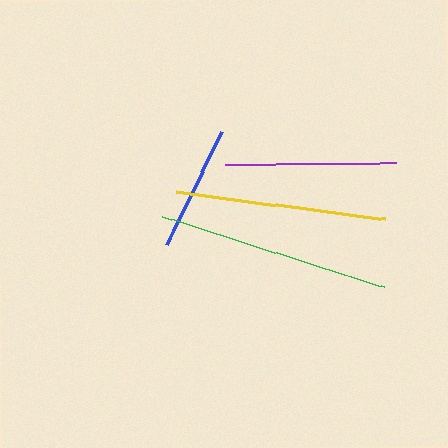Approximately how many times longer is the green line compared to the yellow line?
The green line is approximately 1.1 times the length of the yellow line.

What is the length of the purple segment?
The purple segment is approximately 171 pixels long.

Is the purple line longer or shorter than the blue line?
The purple line is longer than the blue line.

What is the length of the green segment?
The green segment is approximately 233 pixels long.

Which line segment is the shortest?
The blue line is the shortest at approximately 125 pixels.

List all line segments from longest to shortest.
From longest to shortest: green, yellow, purple, blue.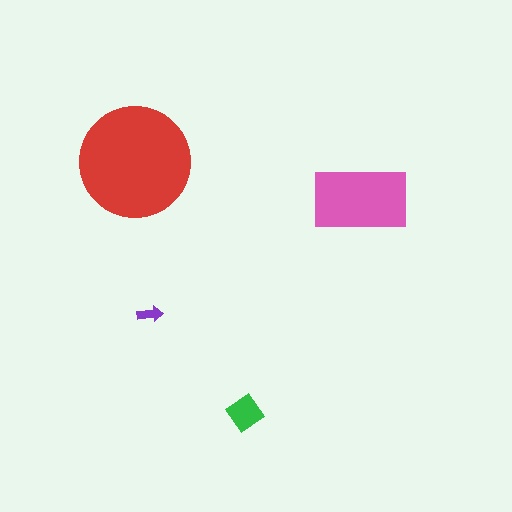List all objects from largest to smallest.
The red circle, the pink rectangle, the green diamond, the purple arrow.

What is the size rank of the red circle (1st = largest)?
1st.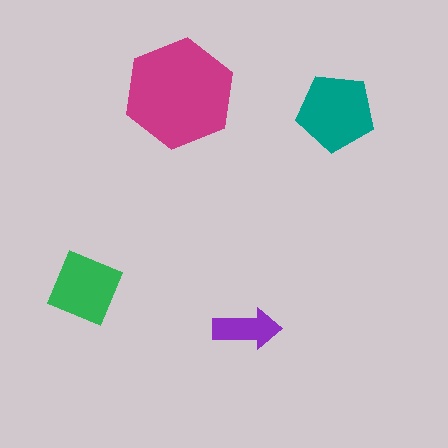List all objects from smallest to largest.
The purple arrow, the green diamond, the teal pentagon, the magenta hexagon.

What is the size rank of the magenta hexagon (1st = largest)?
1st.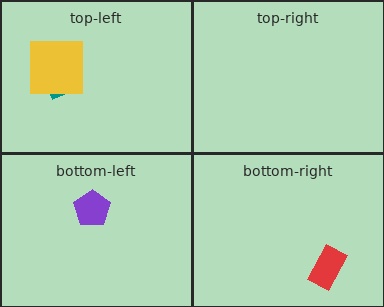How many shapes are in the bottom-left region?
1.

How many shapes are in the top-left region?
2.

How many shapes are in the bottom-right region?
1.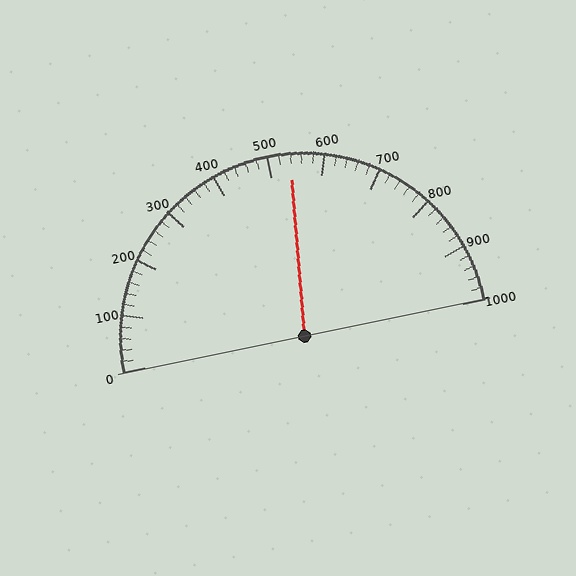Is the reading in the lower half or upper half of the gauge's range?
The reading is in the upper half of the range (0 to 1000).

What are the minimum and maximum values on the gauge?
The gauge ranges from 0 to 1000.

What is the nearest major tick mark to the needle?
The nearest major tick mark is 500.